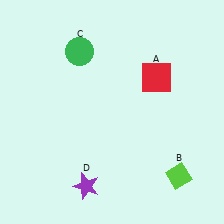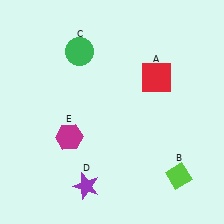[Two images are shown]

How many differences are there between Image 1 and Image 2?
There is 1 difference between the two images.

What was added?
A magenta hexagon (E) was added in Image 2.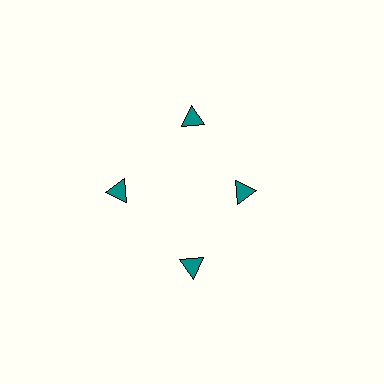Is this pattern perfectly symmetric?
No. The 4 teal triangles are arranged in a ring, but one element near the 3 o'clock position is pulled inward toward the center, breaking the 4-fold rotational symmetry.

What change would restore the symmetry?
The symmetry would be restored by moving it outward, back onto the ring so that all 4 triangles sit at equal angles and equal distance from the center.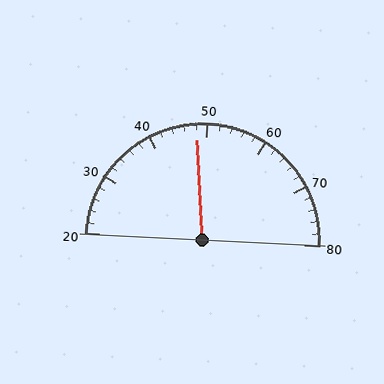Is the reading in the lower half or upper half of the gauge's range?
The reading is in the lower half of the range (20 to 80).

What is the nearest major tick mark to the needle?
The nearest major tick mark is 50.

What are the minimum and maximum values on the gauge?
The gauge ranges from 20 to 80.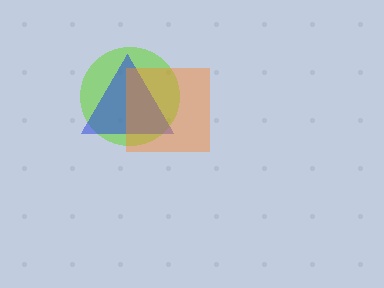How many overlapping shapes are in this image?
There are 3 overlapping shapes in the image.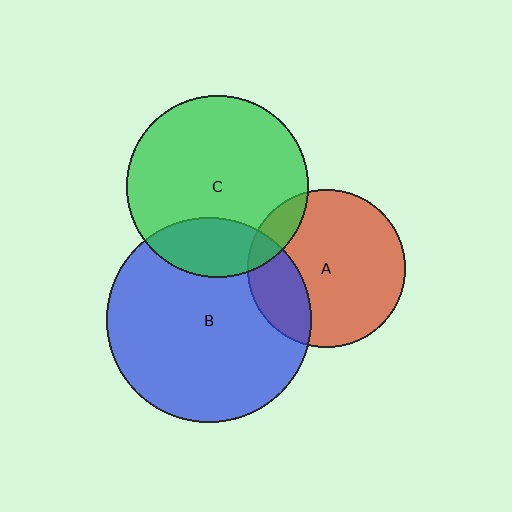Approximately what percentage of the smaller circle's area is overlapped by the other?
Approximately 20%.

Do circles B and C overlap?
Yes.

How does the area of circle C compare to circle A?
Approximately 1.3 times.